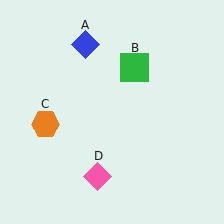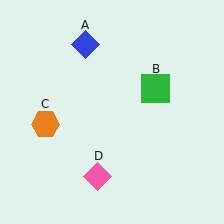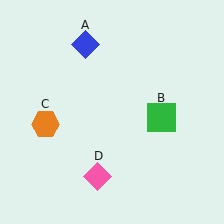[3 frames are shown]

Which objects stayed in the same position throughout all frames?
Blue diamond (object A) and orange hexagon (object C) and pink diamond (object D) remained stationary.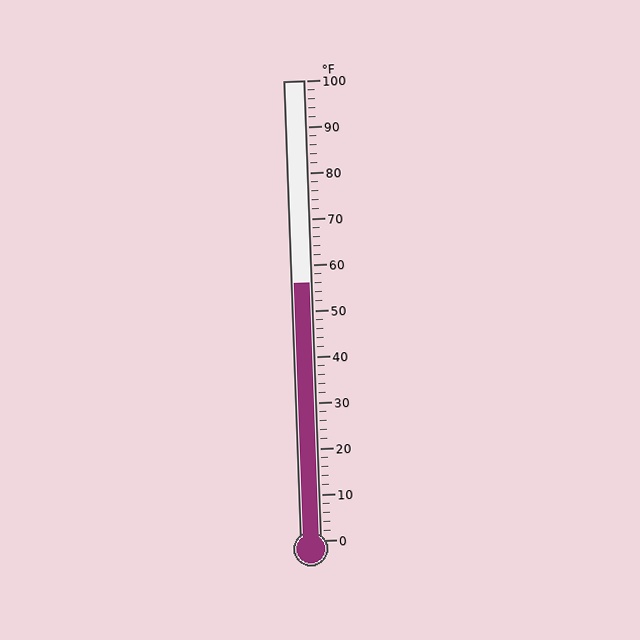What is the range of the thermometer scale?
The thermometer scale ranges from 0°F to 100°F.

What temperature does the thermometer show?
The thermometer shows approximately 56°F.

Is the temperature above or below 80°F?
The temperature is below 80°F.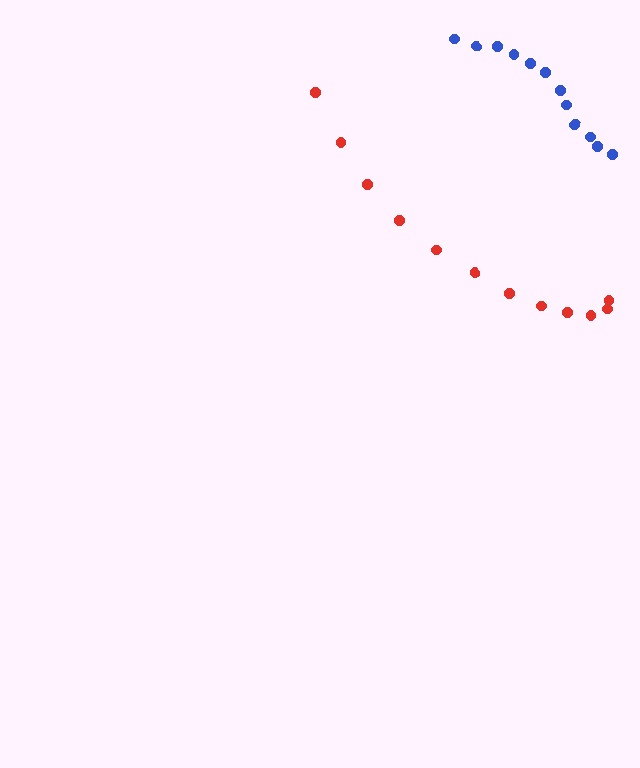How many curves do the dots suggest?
There are 2 distinct paths.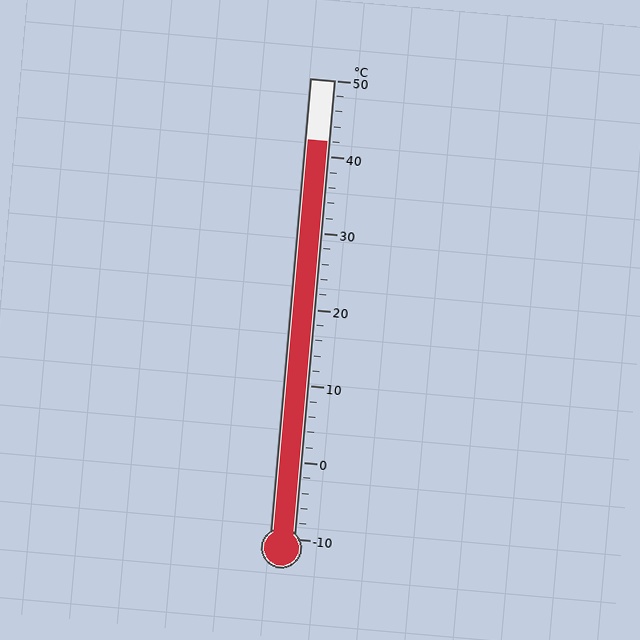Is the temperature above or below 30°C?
The temperature is above 30°C.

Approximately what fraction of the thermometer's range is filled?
The thermometer is filled to approximately 85% of its range.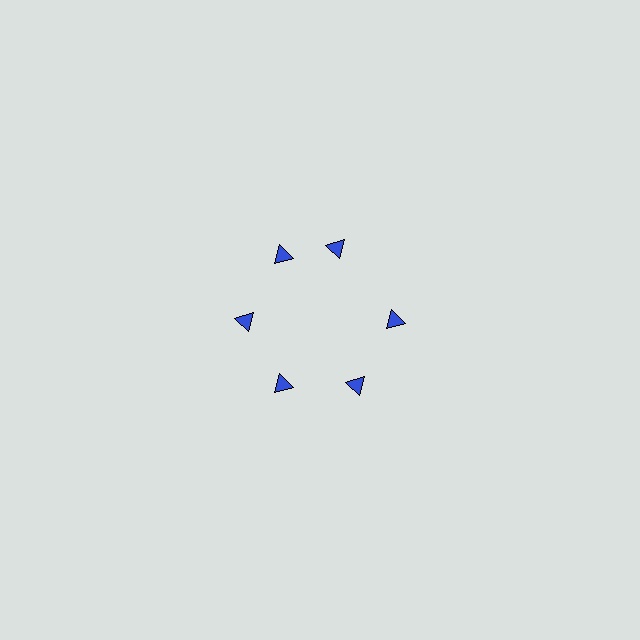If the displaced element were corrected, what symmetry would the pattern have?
It would have 6-fold rotational symmetry — the pattern would map onto itself every 60 degrees.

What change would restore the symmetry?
The symmetry would be restored by rotating it back into even spacing with its neighbors so that all 6 triangles sit at equal angles and equal distance from the center.